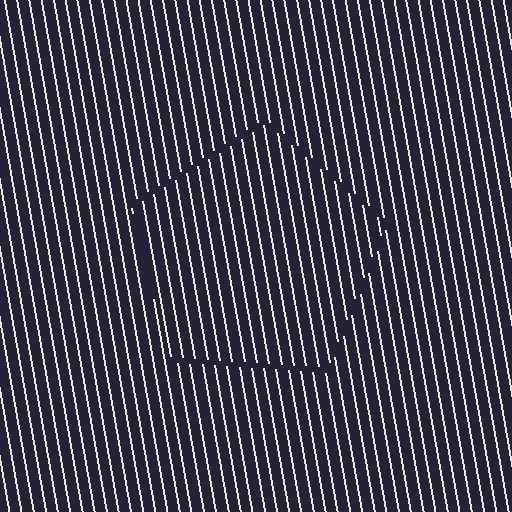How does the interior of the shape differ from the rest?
The interior of the shape contains the same grating, shifted by half a period — the contour is defined by the phase discontinuity where line-ends from the inner and outer gratings abut.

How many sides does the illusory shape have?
5 sides — the line-ends trace a pentagon.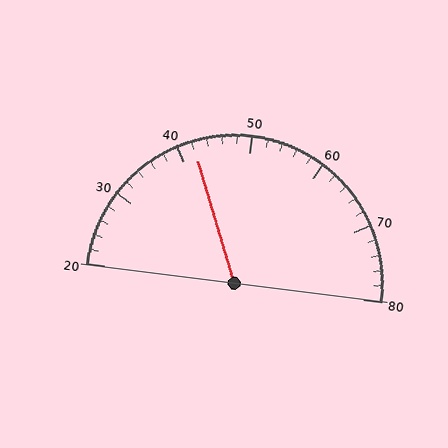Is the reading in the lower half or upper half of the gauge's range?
The reading is in the lower half of the range (20 to 80).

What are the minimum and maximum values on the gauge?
The gauge ranges from 20 to 80.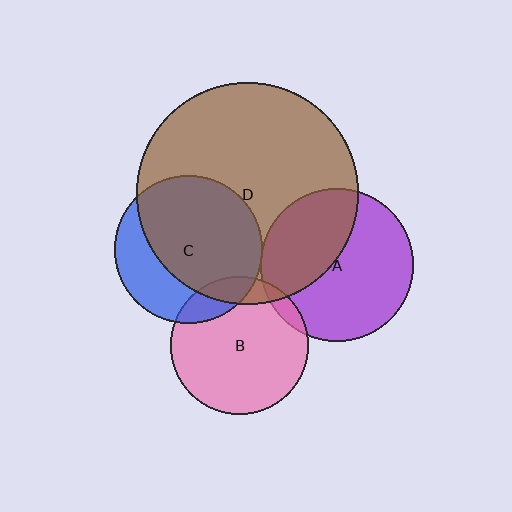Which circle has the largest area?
Circle D (brown).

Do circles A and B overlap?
Yes.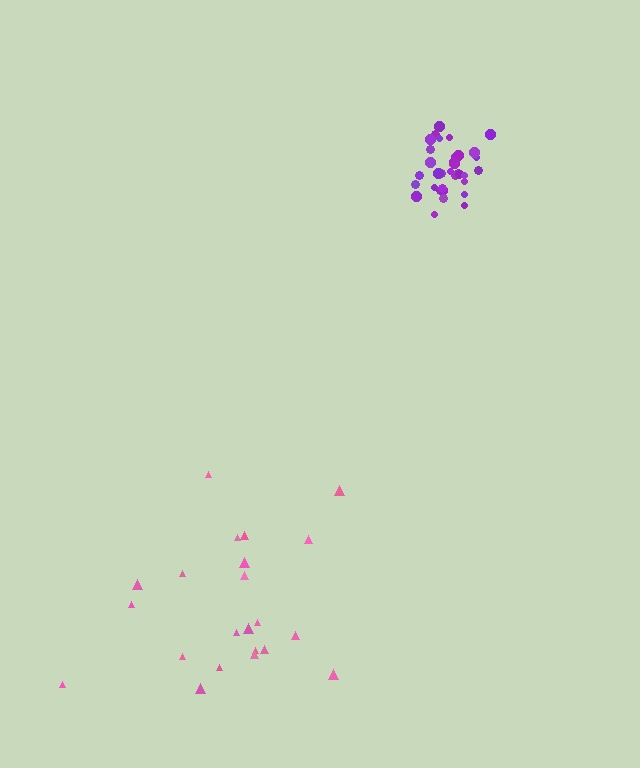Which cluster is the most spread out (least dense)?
Pink.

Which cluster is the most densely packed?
Purple.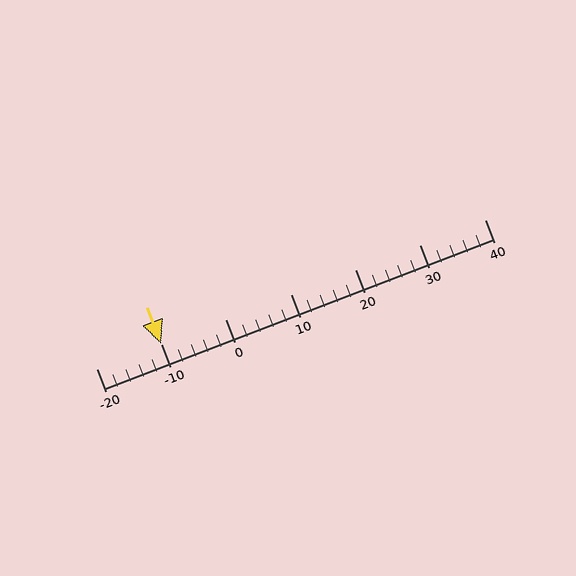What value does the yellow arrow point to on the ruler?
The yellow arrow points to approximately -10.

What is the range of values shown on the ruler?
The ruler shows values from -20 to 40.